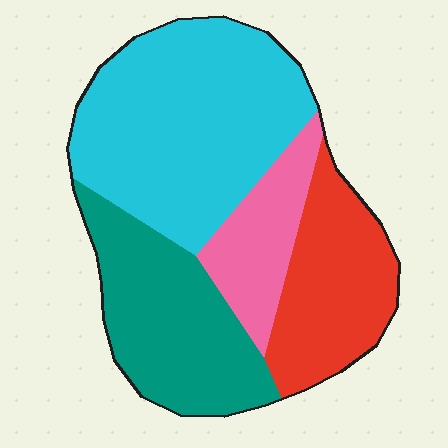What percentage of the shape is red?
Red takes up about one fifth (1/5) of the shape.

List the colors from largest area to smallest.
From largest to smallest: cyan, teal, red, pink.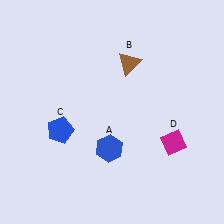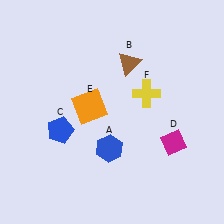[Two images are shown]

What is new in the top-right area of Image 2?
A yellow cross (F) was added in the top-right area of Image 2.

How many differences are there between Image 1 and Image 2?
There are 2 differences between the two images.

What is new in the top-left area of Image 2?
An orange square (E) was added in the top-left area of Image 2.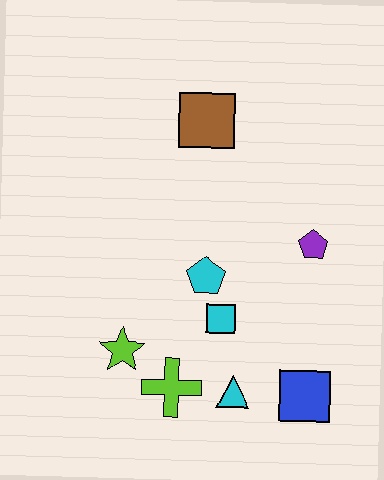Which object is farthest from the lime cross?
The brown square is farthest from the lime cross.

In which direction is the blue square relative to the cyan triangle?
The blue square is to the right of the cyan triangle.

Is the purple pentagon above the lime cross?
Yes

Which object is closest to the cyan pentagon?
The cyan square is closest to the cyan pentagon.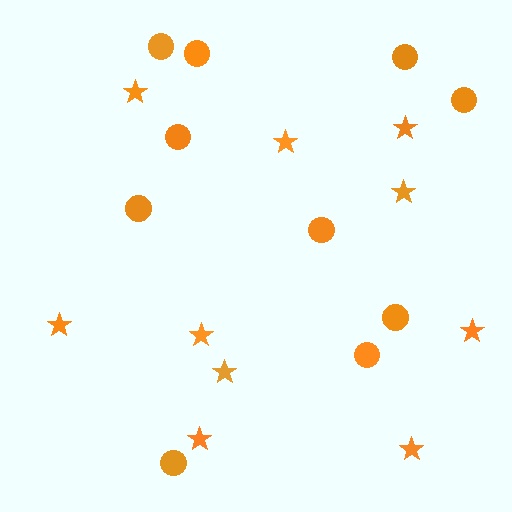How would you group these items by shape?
There are 2 groups: one group of circles (10) and one group of stars (10).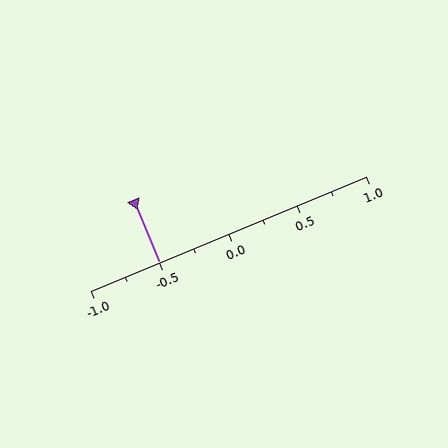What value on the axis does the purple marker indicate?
The marker indicates approximately -0.5.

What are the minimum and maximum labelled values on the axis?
The axis runs from -1.0 to 1.0.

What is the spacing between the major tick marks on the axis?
The major ticks are spaced 0.5 apart.